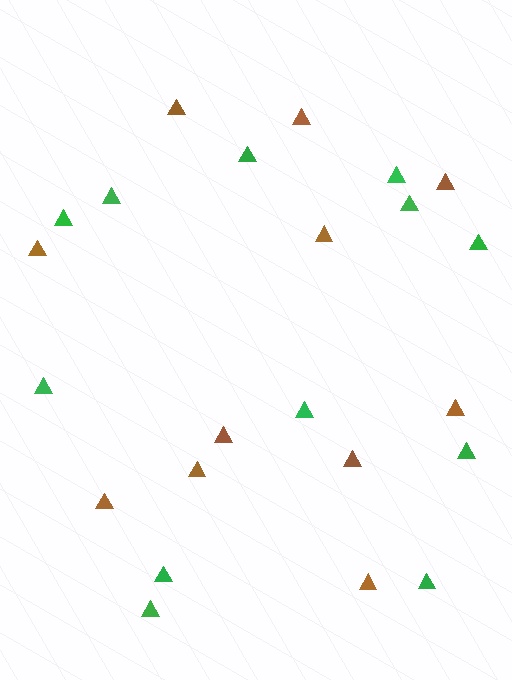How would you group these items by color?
There are 2 groups: one group of green triangles (12) and one group of brown triangles (11).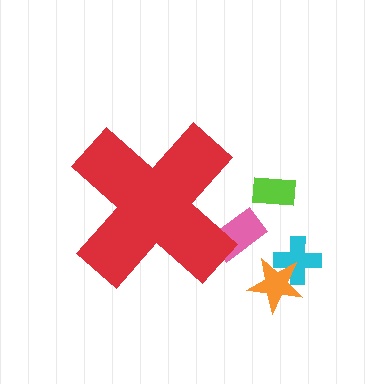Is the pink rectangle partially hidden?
Yes, the pink rectangle is partially hidden behind the red cross.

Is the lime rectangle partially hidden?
No, the lime rectangle is fully visible.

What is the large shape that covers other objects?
A red cross.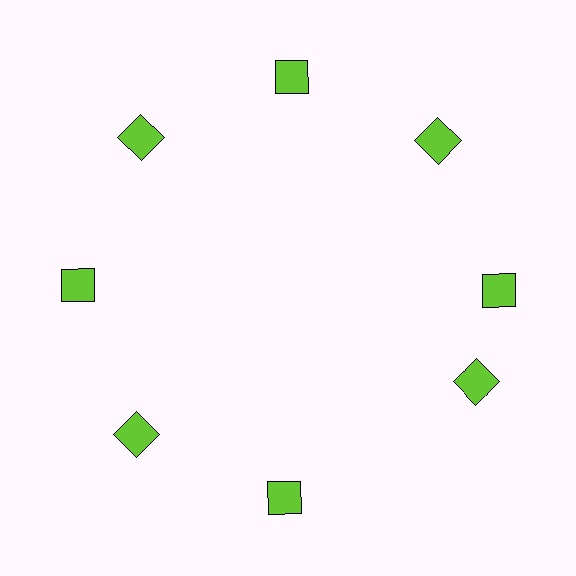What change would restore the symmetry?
The symmetry would be restored by rotating it back into even spacing with its neighbors so that all 8 diamonds sit at equal angles and equal distance from the center.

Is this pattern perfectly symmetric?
No. The 8 lime diamonds are arranged in a ring, but one element near the 4 o'clock position is rotated out of alignment along the ring, breaking the 8-fold rotational symmetry.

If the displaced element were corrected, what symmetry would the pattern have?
It would have 8-fold rotational symmetry — the pattern would map onto itself every 45 degrees.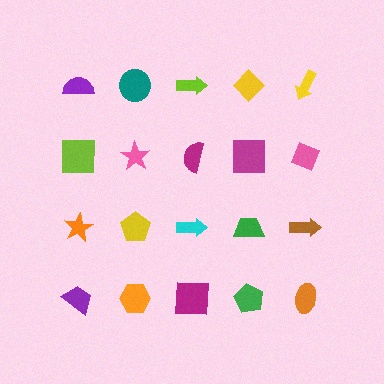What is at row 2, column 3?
A magenta semicircle.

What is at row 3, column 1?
An orange star.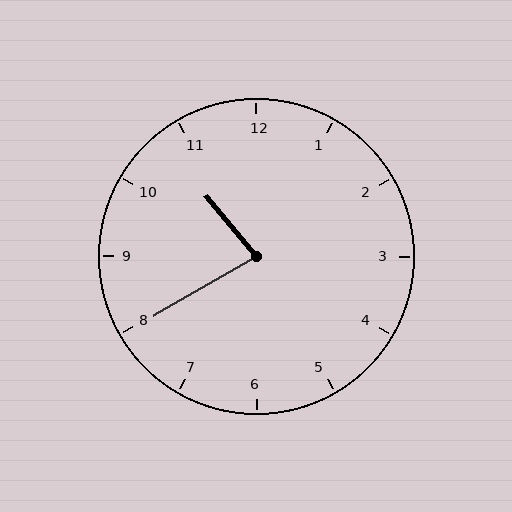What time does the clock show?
10:40.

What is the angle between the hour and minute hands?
Approximately 80 degrees.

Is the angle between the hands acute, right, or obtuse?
It is acute.